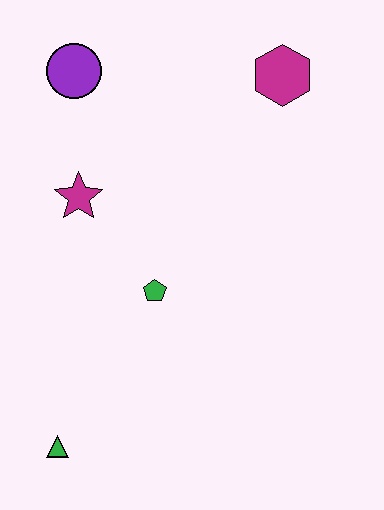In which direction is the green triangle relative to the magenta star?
The green triangle is below the magenta star.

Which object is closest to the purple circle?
The magenta star is closest to the purple circle.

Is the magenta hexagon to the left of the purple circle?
No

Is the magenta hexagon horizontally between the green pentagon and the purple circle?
No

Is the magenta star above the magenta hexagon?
No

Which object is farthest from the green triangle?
The magenta hexagon is farthest from the green triangle.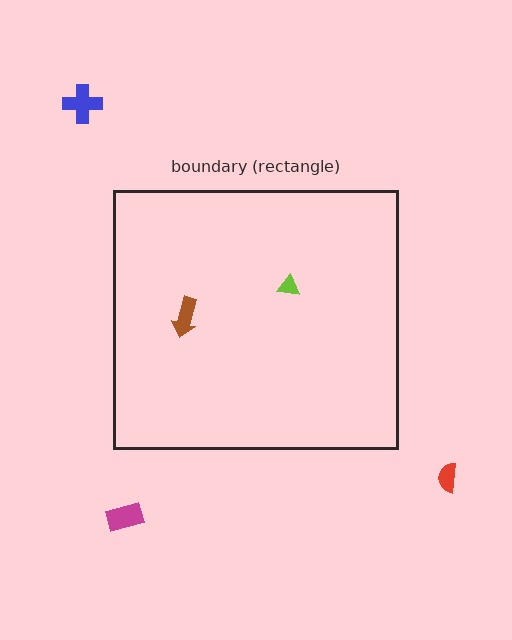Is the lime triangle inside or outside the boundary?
Inside.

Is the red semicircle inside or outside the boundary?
Outside.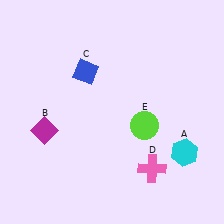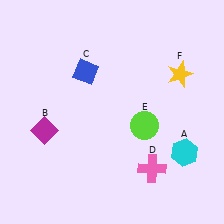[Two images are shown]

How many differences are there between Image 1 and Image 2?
There is 1 difference between the two images.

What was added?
A yellow star (F) was added in Image 2.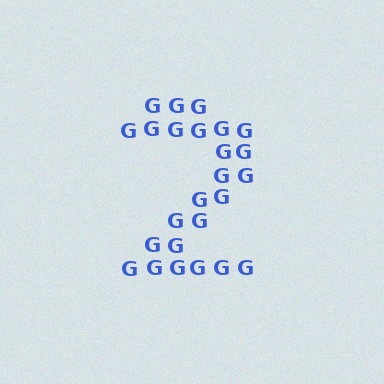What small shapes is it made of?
It is made of small letter G's.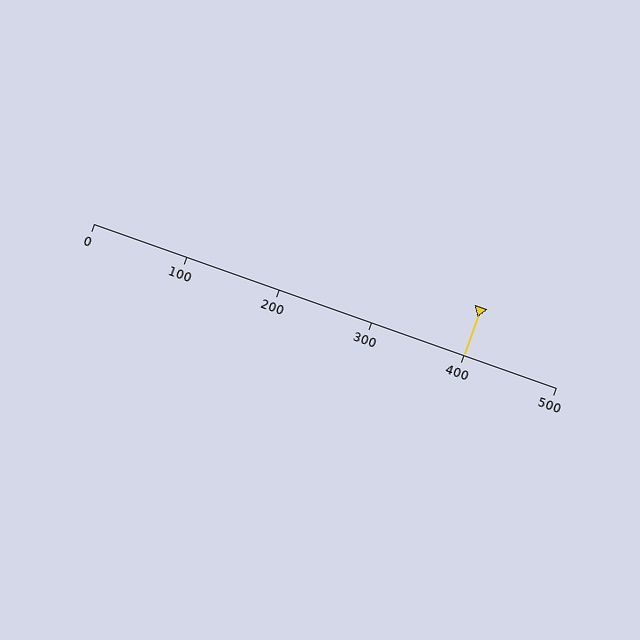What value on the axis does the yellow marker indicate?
The marker indicates approximately 400.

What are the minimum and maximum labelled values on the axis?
The axis runs from 0 to 500.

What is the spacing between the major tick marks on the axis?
The major ticks are spaced 100 apart.